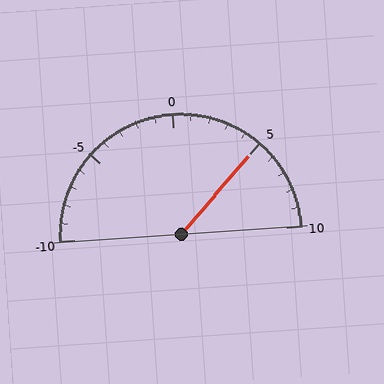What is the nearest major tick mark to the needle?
The nearest major tick mark is 5.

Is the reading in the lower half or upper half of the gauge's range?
The reading is in the upper half of the range (-10 to 10).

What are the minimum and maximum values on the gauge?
The gauge ranges from -10 to 10.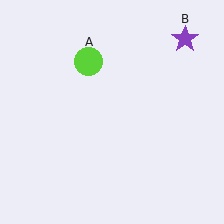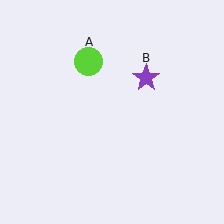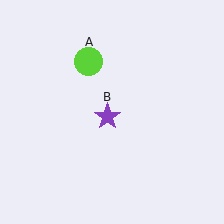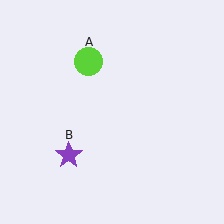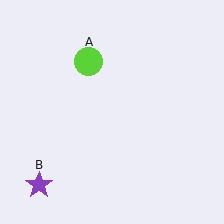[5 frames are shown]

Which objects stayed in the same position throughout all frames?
Lime circle (object A) remained stationary.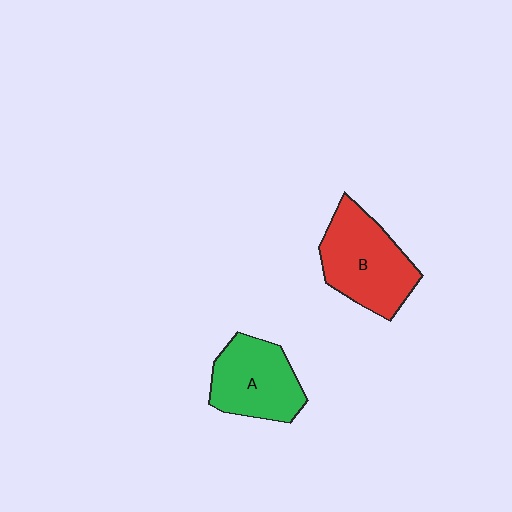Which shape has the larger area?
Shape B (red).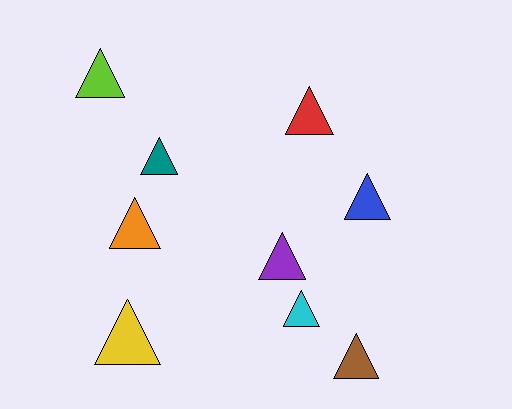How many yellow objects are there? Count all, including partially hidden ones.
There is 1 yellow object.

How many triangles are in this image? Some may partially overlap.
There are 9 triangles.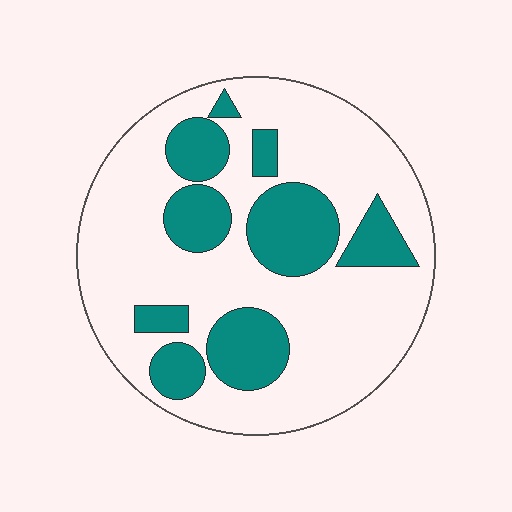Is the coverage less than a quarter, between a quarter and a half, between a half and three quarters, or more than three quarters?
Between a quarter and a half.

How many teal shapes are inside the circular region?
9.